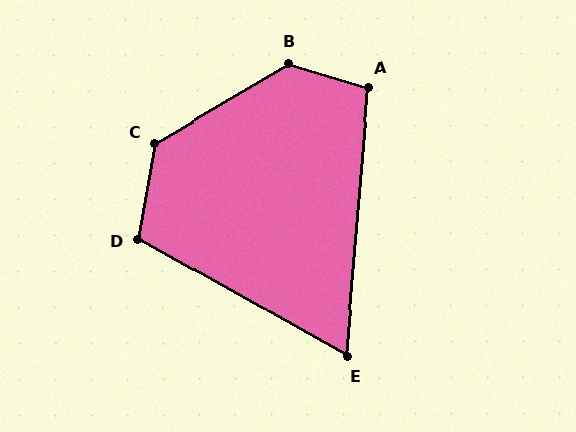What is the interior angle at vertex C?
Approximately 131 degrees (obtuse).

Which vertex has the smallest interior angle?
E, at approximately 65 degrees.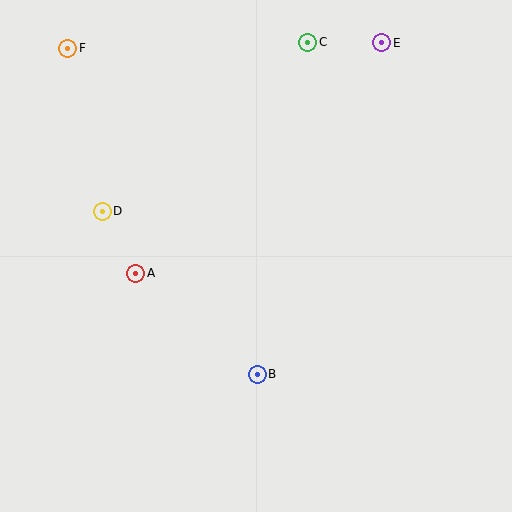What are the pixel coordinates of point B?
Point B is at (257, 374).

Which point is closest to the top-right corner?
Point E is closest to the top-right corner.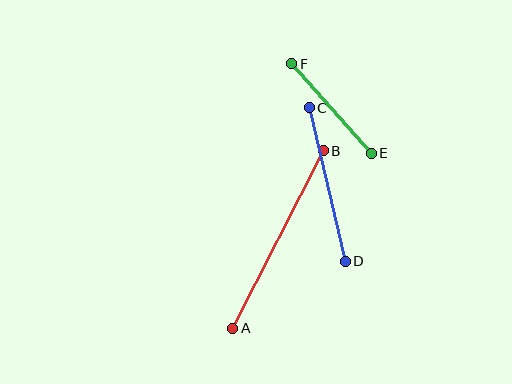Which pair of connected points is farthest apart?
Points A and B are farthest apart.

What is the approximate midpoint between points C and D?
The midpoint is at approximately (327, 185) pixels.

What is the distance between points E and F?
The distance is approximately 119 pixels.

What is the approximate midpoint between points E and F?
The midpoint is at approximately (331, 108) pixels.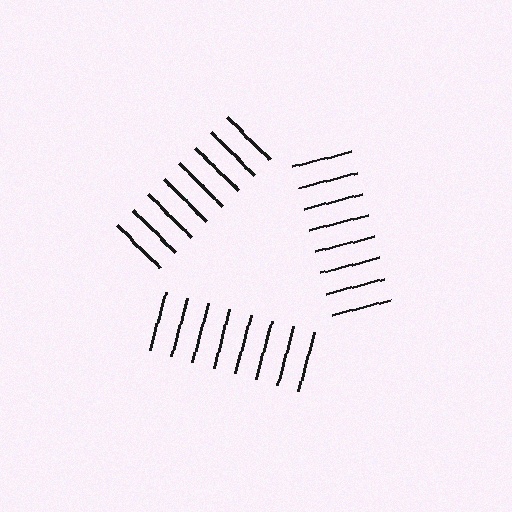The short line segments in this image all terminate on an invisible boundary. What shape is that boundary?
An illusory triangle — the line segments terminate on its edges but no continuous stroke is drawn.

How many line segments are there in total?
24 — 8 along each of the 3 edges.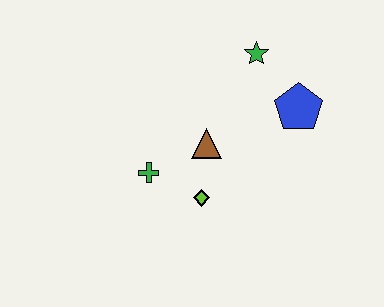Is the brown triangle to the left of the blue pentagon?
Yes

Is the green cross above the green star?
No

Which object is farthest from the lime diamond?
The green star is farthest from the lime diamond.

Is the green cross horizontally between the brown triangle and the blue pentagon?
No